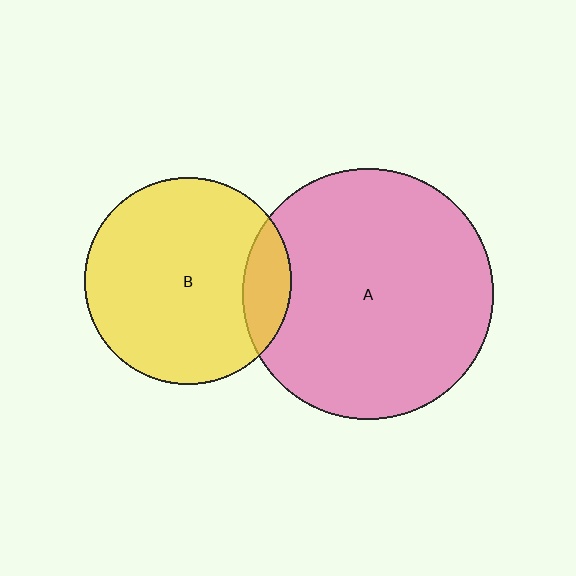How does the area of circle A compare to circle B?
Approximately 1.5 times.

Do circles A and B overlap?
Yes.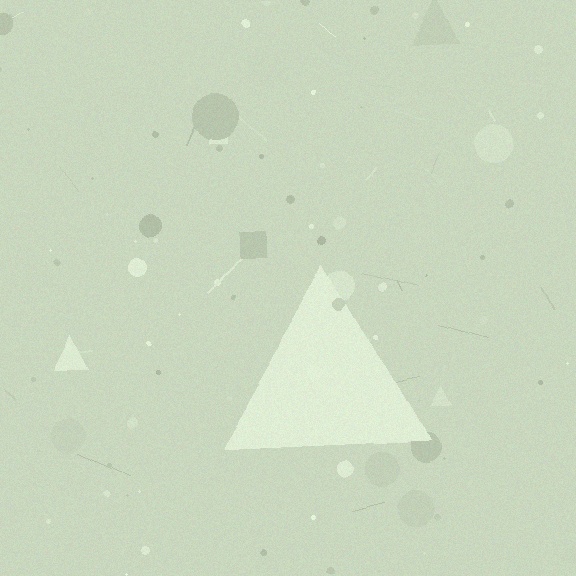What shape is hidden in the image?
A triangle is hidden in the image.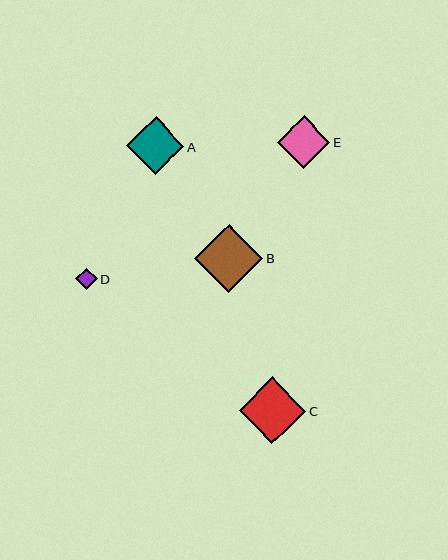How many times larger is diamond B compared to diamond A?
Diamond B is approximately 1.2 times the size of diamond A.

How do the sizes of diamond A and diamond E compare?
Diamond A and diamond E are approximately the same size.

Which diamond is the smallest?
Diamond D is the smallest with a size of approximately 21 pixels.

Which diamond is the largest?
Diamond B is the largest with a size of approximately 68 pixels.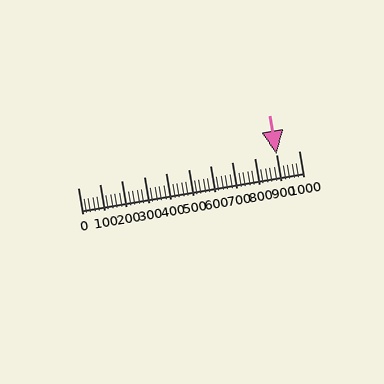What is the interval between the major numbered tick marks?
The major tick marks are spaced 100 units apart.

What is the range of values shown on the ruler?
The ruler shows values from 0 to 1000.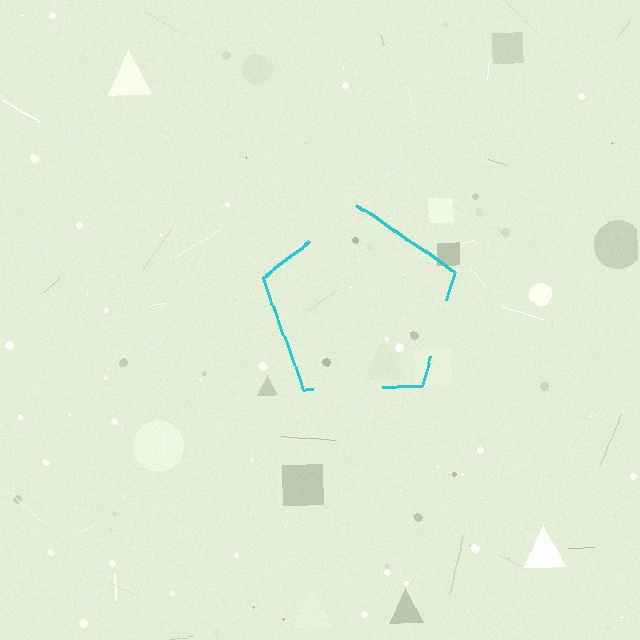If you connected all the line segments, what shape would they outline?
They would outline a pentagon.